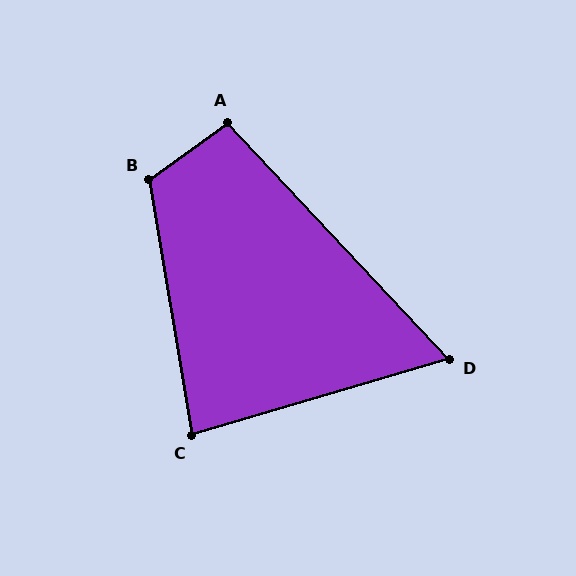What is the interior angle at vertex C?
Approximately 83 degrees (acute).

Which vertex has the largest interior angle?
B, at approximately 117 degrees.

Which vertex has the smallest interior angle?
D, at approximately 63 degrees.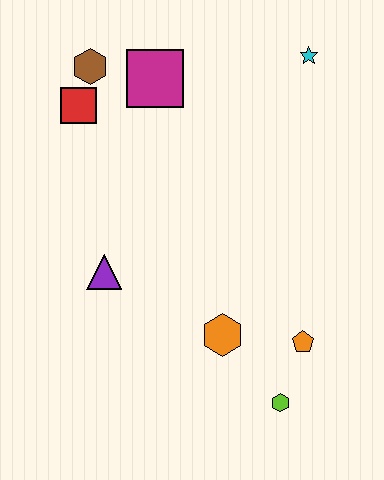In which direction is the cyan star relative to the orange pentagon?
The cyan star is above the orange pentagon.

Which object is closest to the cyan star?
The magenta square is closest to the cyan star.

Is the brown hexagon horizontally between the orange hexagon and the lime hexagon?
No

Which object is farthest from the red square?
The lime hexagon is farthest from the red square.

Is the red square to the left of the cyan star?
Yes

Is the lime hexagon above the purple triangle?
No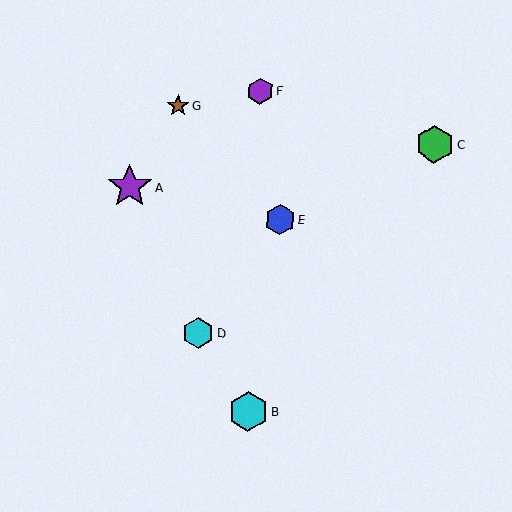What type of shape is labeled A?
Shape A is a purple star.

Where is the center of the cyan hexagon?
The center of the cyan hexagon is at (248, 411).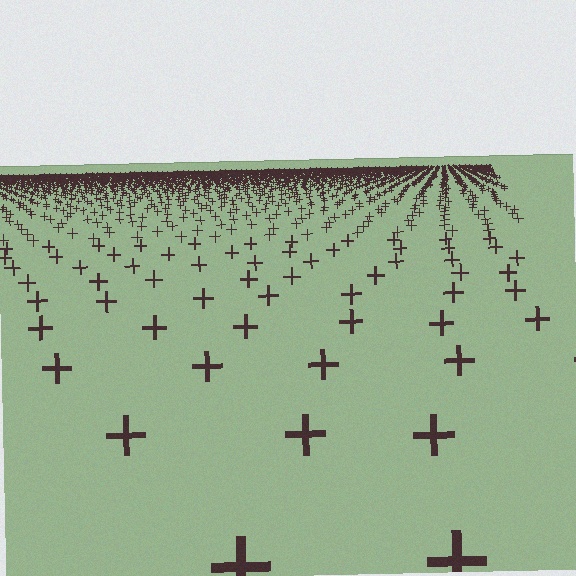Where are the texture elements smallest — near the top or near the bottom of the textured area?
Near the top.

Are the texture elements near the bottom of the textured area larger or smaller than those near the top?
Larger. Near the bottom, elements are closer to the viewer and appear at a bigger on-screen size.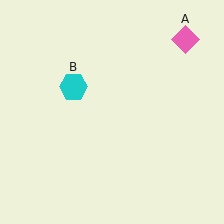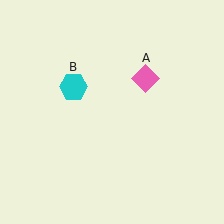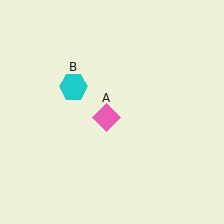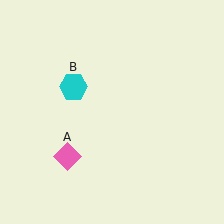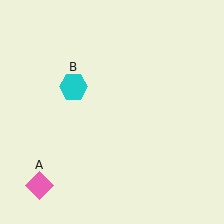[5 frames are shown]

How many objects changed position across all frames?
1 object changed position: pink diamond (object A).